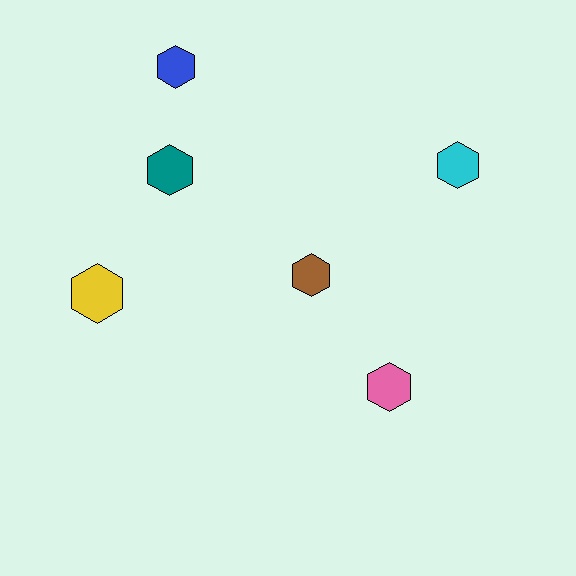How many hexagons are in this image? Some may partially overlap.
There are 6 hexagons.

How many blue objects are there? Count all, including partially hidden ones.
There is 1 blue object.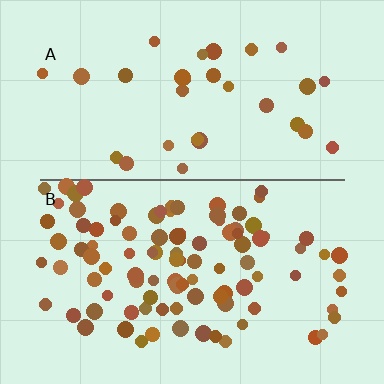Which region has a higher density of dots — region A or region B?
B (the bottom).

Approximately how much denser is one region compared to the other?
Approximately 3.2× — region B over region A.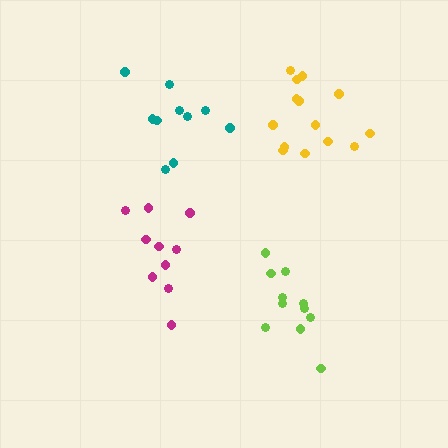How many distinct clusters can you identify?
There are 4 distinct clusters.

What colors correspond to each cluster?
The clusters are colored: teal, yellow, lime, magenta.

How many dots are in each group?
Group 1: 10 dots, Group 2: 14 dots, Group 3: 11 dots, Group 4: 10 dots (45 total).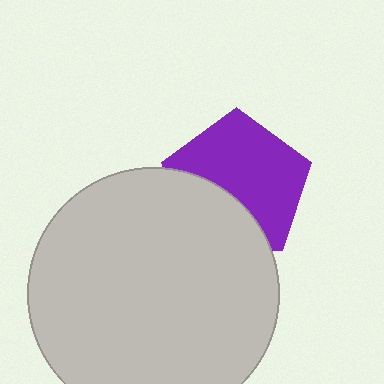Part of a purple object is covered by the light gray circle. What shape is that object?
It is a pentagon.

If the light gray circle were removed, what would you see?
You would see the complete purple pentagon.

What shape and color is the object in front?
The object in front is a light gray circle.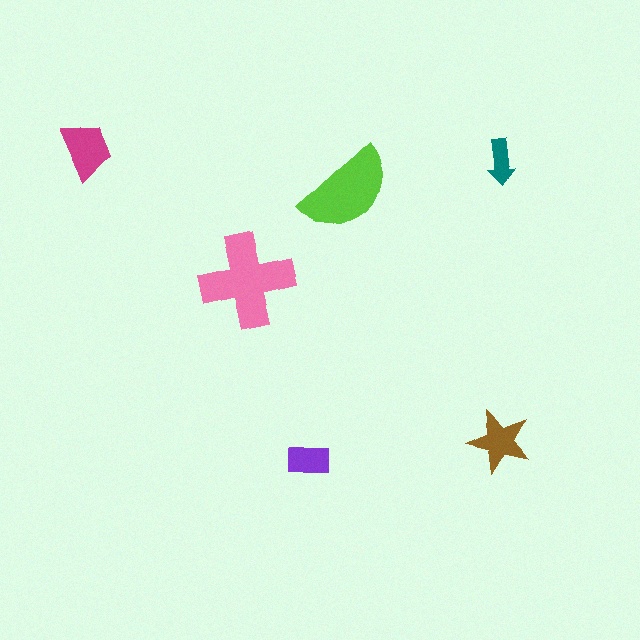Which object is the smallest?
The teal arrow.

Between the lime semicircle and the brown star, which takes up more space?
The lime semicircle.